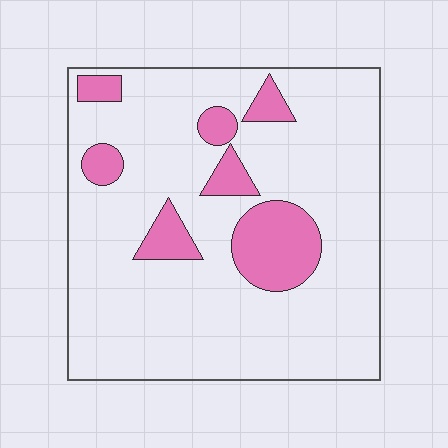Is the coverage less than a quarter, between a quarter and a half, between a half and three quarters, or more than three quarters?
Less than a quarter.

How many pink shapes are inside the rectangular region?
7.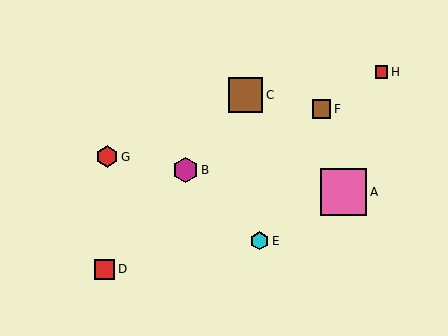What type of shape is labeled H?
Shape H is a red square.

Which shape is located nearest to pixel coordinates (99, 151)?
The red hexagon (labeled G) at (107, 156) is nearest to that location.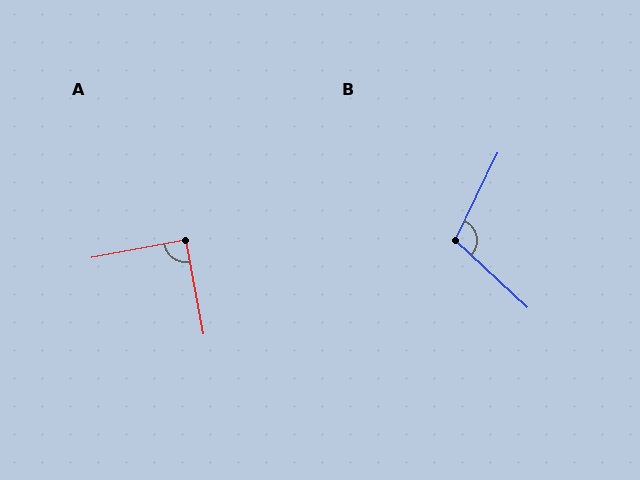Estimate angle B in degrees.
Approximately 107 degrees.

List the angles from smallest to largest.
A (90°), B (107°).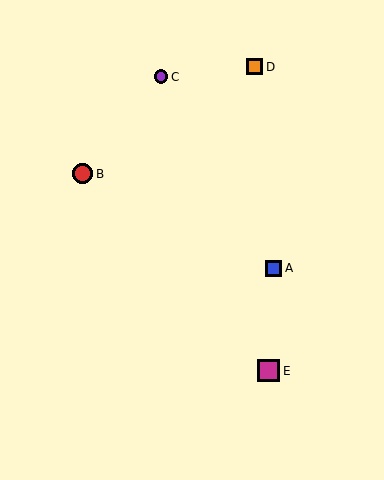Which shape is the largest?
The magenta square (labeled E) is the largest.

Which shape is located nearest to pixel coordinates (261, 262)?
The blue square (labeled A) at (274, 268) is nearest to that location.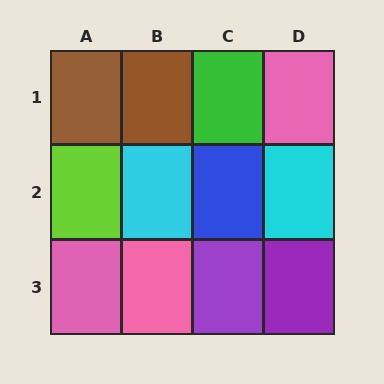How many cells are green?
1 cell is green.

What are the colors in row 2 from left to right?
Lime, cyan, blue, cyan.